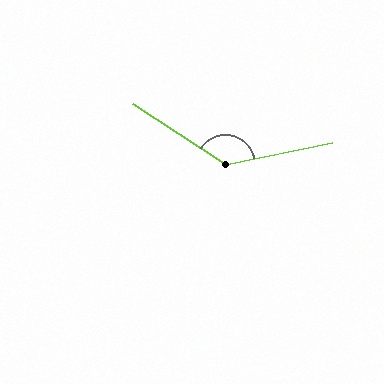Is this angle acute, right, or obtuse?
It is obtuse.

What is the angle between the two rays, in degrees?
Approximately 134 degrees.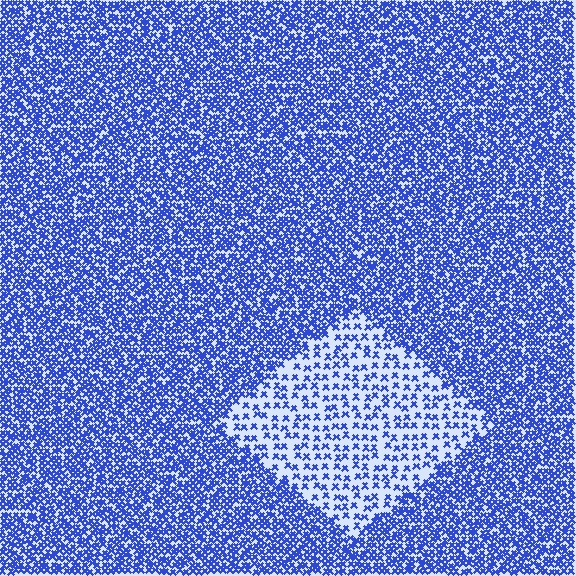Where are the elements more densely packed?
The elements are more densely packed outside the diamond boundary.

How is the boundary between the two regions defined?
The boundary is defined by a change in element density (approximately 2.5x ratio). All elements are the same color, size, and shape.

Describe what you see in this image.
The image contains small blue elements arranged at two different densities. A diamond-shaped region is visible where the elements are less densely packed than the surrounding area.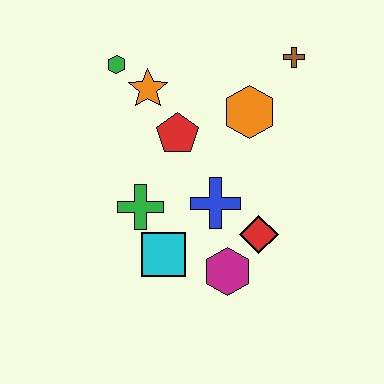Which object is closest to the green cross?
The cyan square is closest to the green cross.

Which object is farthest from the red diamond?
The green hexagon is farthest from the red diamond.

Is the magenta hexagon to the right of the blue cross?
Yes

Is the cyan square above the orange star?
No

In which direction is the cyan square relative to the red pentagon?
The cyan square is below the red pentagon.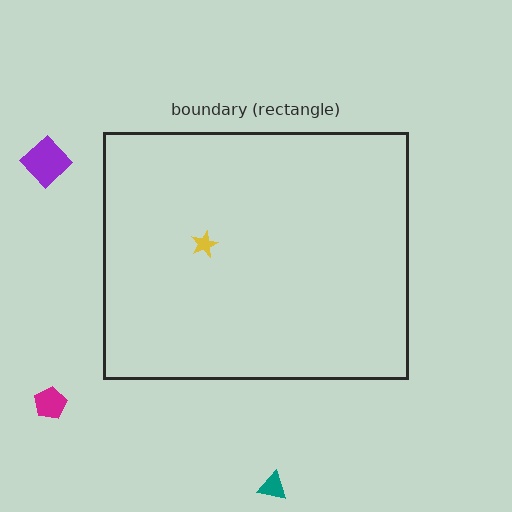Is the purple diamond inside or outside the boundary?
Outside.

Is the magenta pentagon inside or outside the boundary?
Outside.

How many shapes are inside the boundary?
1 inside, 3 outside.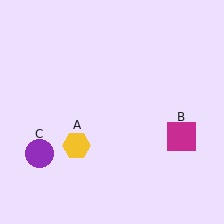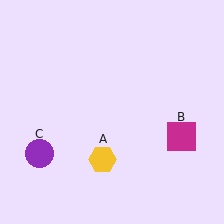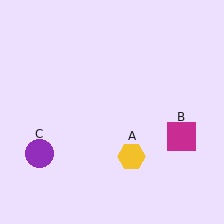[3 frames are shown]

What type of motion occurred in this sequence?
The yellow hexagon (object A) rotated counterclockwise around the center of the scene.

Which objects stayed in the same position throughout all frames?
Magenta square (object B) and purple circle (object C) remained stationary.